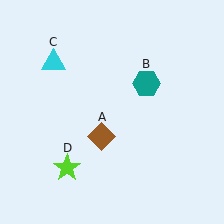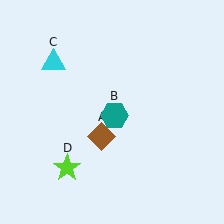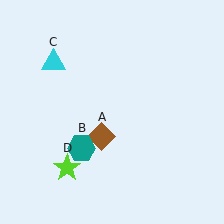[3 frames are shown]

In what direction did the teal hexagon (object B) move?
The teal hexagon (object B) moved down and to the left.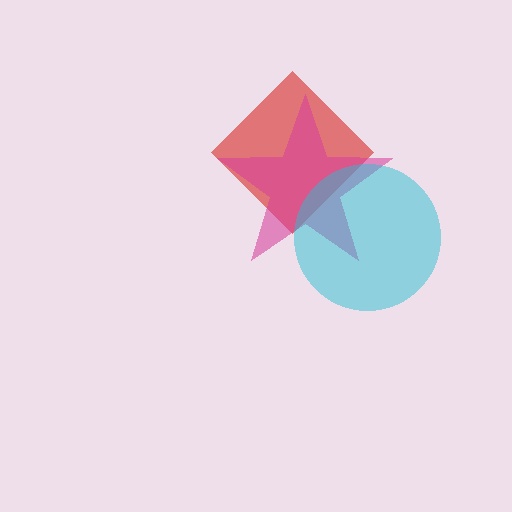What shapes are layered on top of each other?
The layered shapes are: a red diamond, a magenta star, a cyan circle.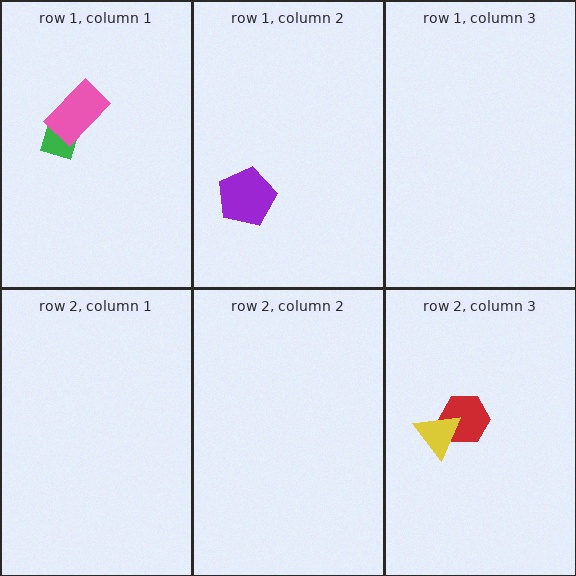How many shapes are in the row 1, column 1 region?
2.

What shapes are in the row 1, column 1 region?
The green diamond, the pink rectangle.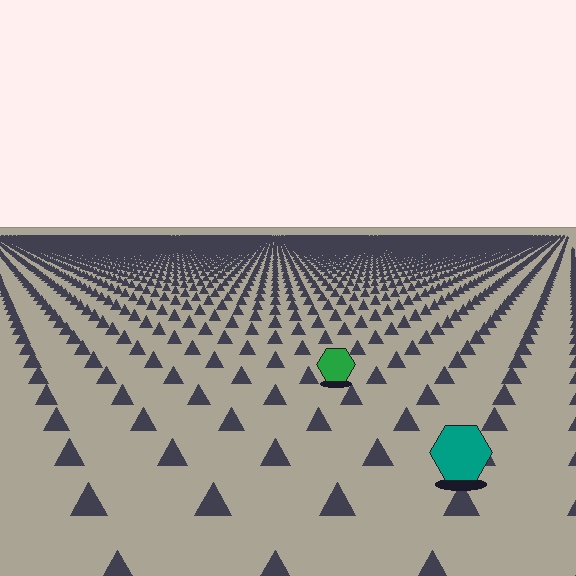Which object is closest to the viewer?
The teal hexagon is closest. The texture marks near it are larger and more spread out.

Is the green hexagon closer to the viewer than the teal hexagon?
No. The teal hexagon is closer — you can tell from the texture gradient: the ground texture is coarser near it.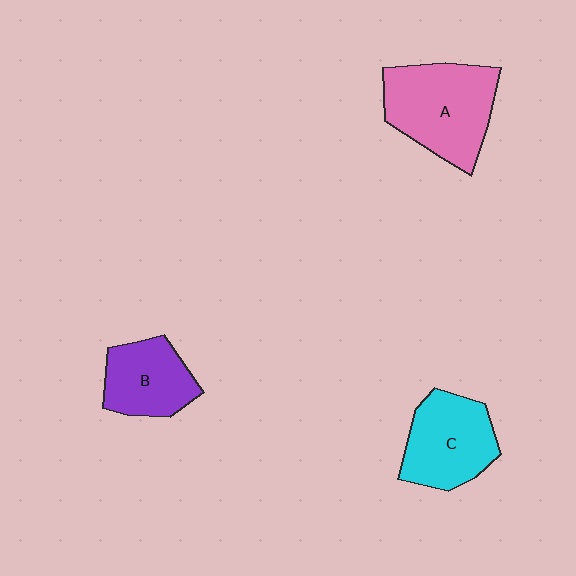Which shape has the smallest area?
Shape B (purple).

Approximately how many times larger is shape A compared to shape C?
Approximately 1.3 times.